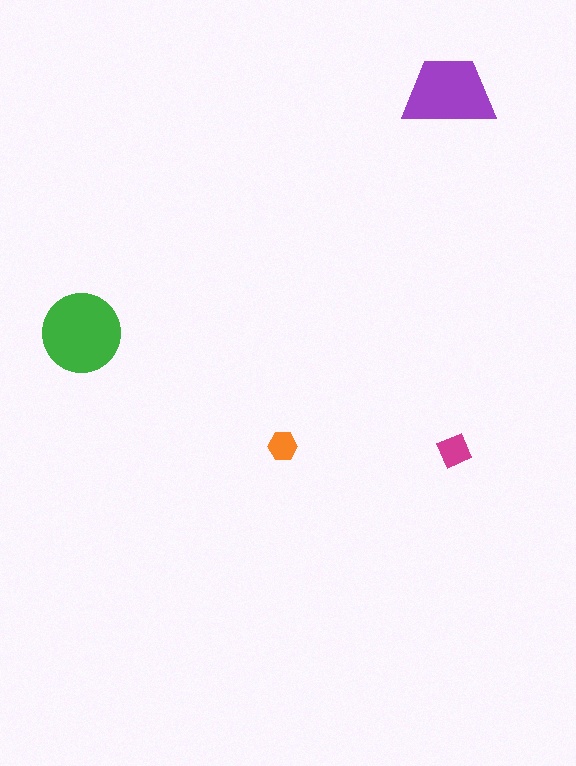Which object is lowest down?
The magenta diamond is bottommost.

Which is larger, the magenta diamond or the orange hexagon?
The magenta diamond.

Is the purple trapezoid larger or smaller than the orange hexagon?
Larger.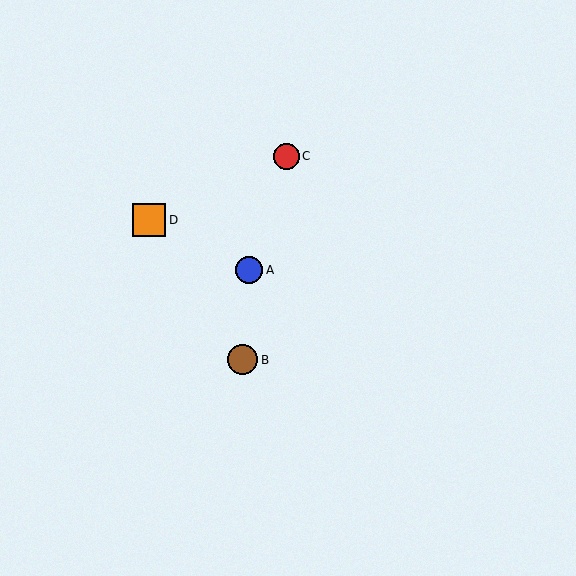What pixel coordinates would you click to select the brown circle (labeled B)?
Click at (243, 360) to select the brown circle B.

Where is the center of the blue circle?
The center of the blue circle is at (249, 270).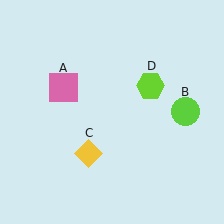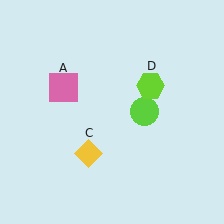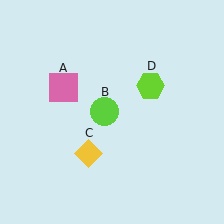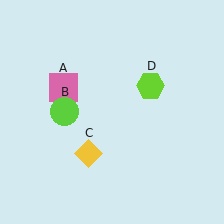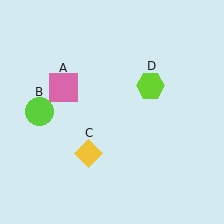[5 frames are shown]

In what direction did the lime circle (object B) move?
The lime circle (object B) moved left.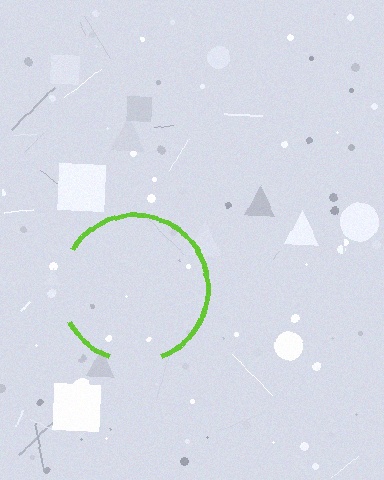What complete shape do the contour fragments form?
The contour fragments form a circle.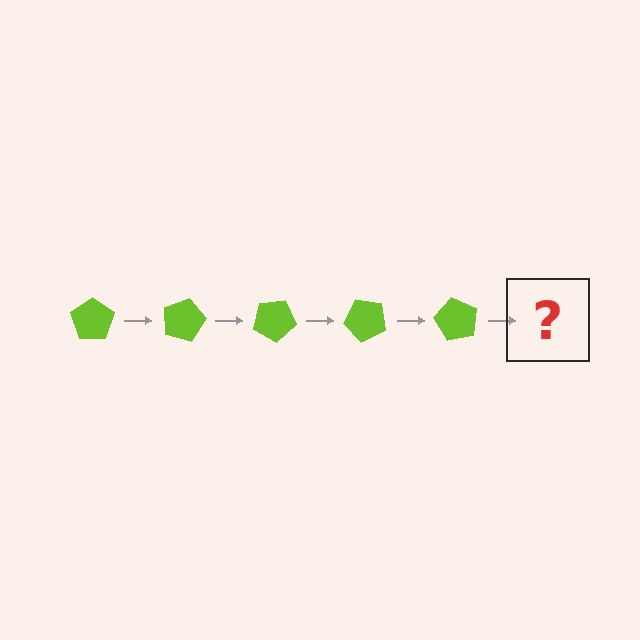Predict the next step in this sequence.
The next step is a lime pentagon rotated 75 degrees.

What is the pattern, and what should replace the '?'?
The pattern is that the pentagon rotates 15 degrees each step. The '?' should be a lime pentagon rotated 75 degrees.